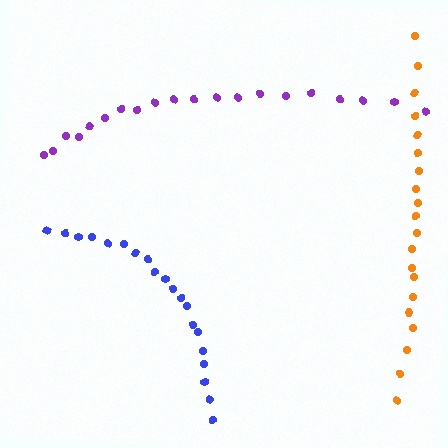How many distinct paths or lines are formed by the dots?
There are 3 distinct paths.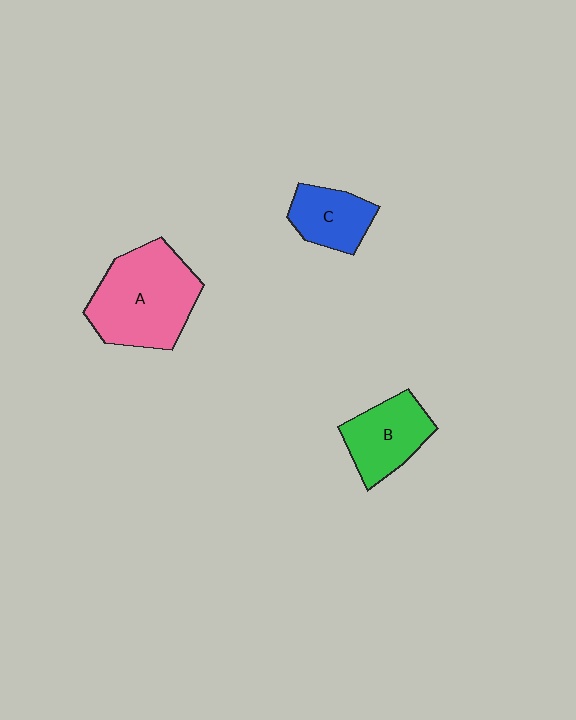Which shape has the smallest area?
Shape C (blue).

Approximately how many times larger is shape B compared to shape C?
Approximately 1.2 times.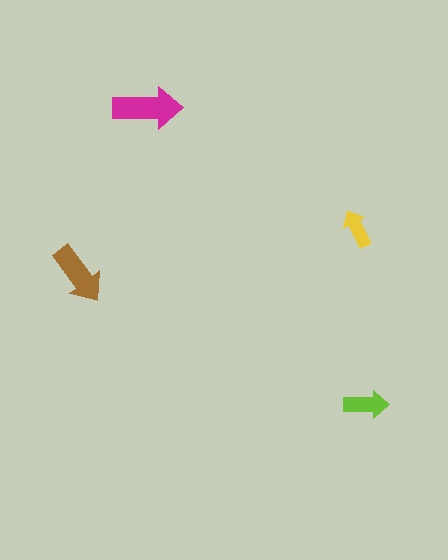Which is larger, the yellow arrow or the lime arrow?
The lime one.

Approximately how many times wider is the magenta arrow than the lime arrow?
About 1.5 times wider.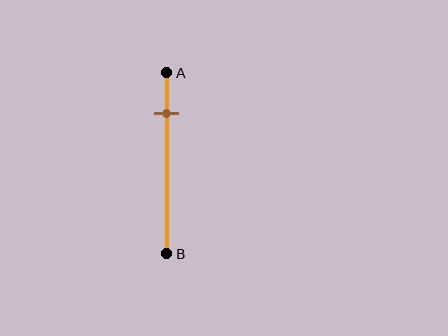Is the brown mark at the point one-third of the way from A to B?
No, the mark is at about 25% from A, not at the 33% one-third point.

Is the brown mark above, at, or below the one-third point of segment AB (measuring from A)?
The brown mark is above the one-third point of segment AB.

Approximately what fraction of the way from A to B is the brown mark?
The brown mark is approximately 25% of the way from A to B.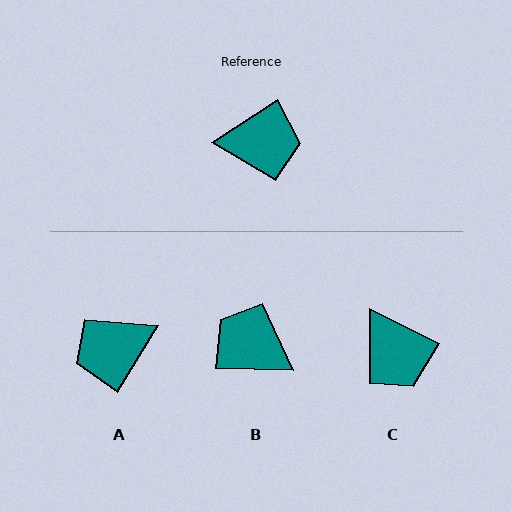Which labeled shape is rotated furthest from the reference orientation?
A, about 154 degrees away.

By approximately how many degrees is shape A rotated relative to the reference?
Approximately 154 degrees clockwise.